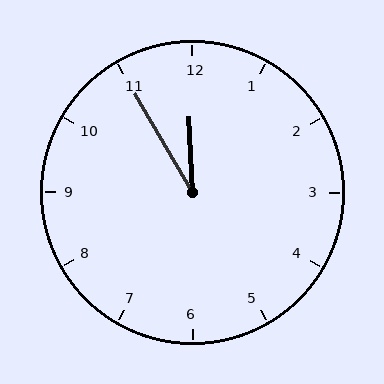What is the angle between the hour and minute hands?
Approximately 28 degrees.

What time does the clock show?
11:55.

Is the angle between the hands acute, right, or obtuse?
It is acute.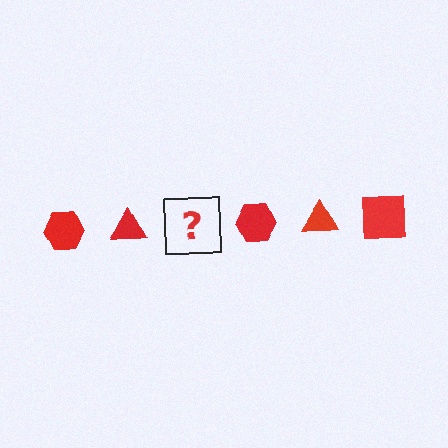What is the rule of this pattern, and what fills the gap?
The rule is that the pattern cycles through hexagon, triangle, square shapes in red. The gap should be filled with a red square.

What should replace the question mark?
The question mark should be replaced with a red square.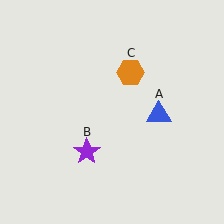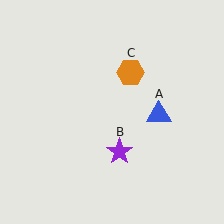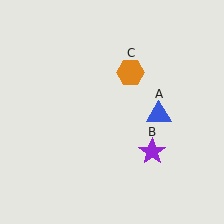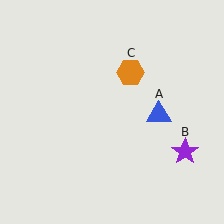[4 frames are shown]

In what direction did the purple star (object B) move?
The purple star (object B) moved right.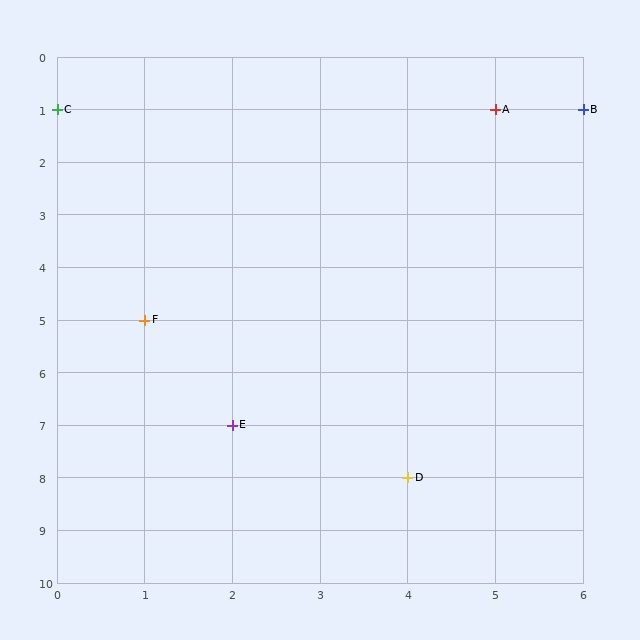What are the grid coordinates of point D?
Point D is at grid coordinates (4, 8).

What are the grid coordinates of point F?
Point F is at grid coordinates (1, 5).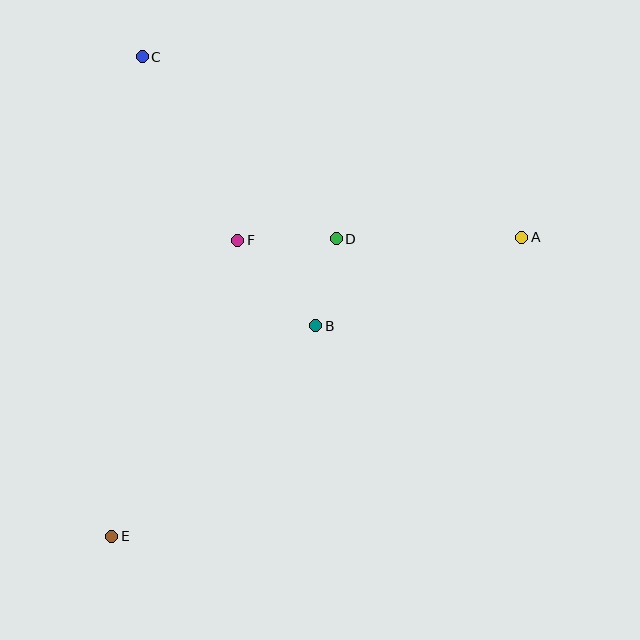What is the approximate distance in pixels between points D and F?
The distance between D and F is approximately 98 pixels.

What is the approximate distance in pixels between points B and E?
The distance between B and E is approximately 293 pixels.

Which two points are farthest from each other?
Points A and E are farthest from each other.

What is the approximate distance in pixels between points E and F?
The distance between E and F is approximately 321 pixels.